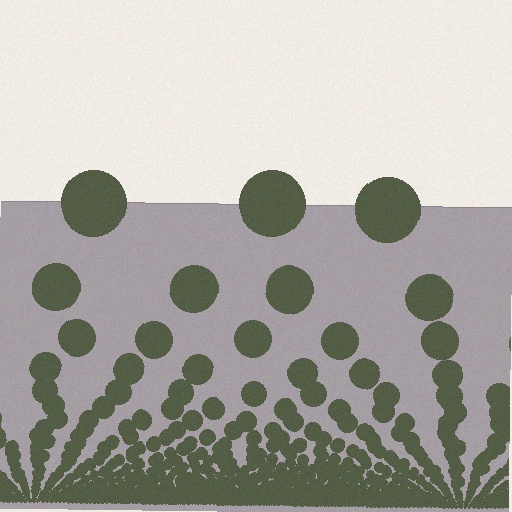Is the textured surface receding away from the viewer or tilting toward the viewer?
The surface appears to tilt toward the viewer. Texture elements get larger and sparser toward the top.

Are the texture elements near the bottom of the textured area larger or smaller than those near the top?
Smaller. The gradient is inverted — elements near the bottom are smaller and denser.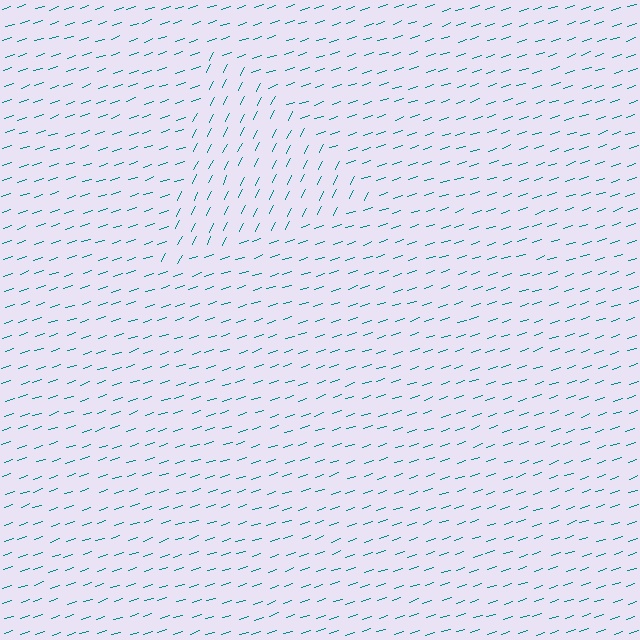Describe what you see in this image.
The image is filled with small teal line segments. A triangle region in the image has lines oriented differently from the surrounding lines, creating a visible texture boundary.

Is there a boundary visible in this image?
Yes, there is a texture boundary formed by a change in line orientation.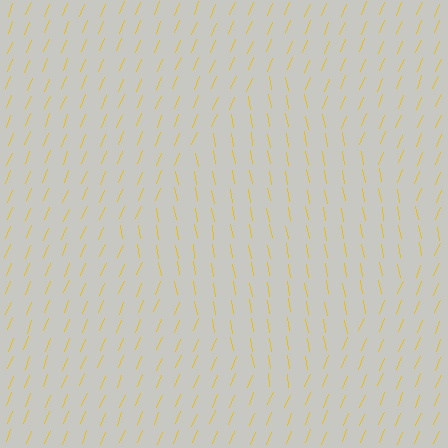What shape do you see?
I see a diamond.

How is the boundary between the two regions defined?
The boundary is defined purely by a change in line orientation (approximately 33 degrees difference). All lines are the same color and thickness.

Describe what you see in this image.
The image is filled with small yellow line segments. A diamond region in the image has lines oriented differently from the surrounding lines, creating a visible texture boundary.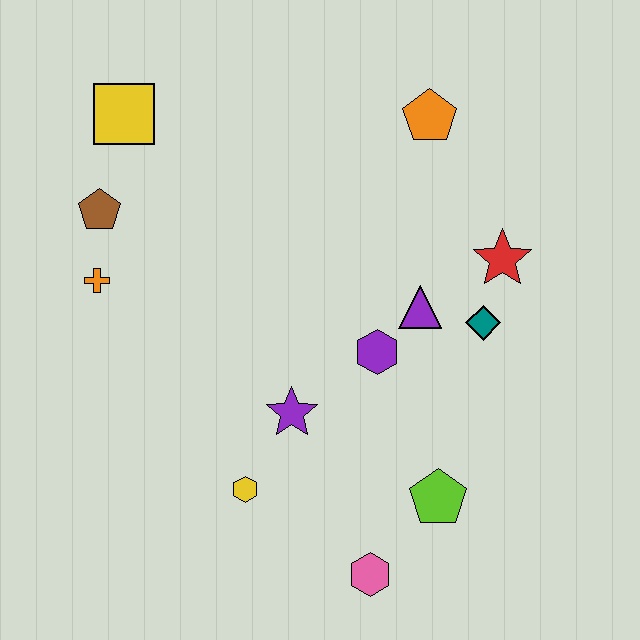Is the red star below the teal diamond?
No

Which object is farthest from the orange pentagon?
The pink hexagon is farthest from the orange pentagon.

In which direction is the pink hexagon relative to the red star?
The pink hexagon is below the red star.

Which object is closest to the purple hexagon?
The purple triangle is closest to the purple hexagon.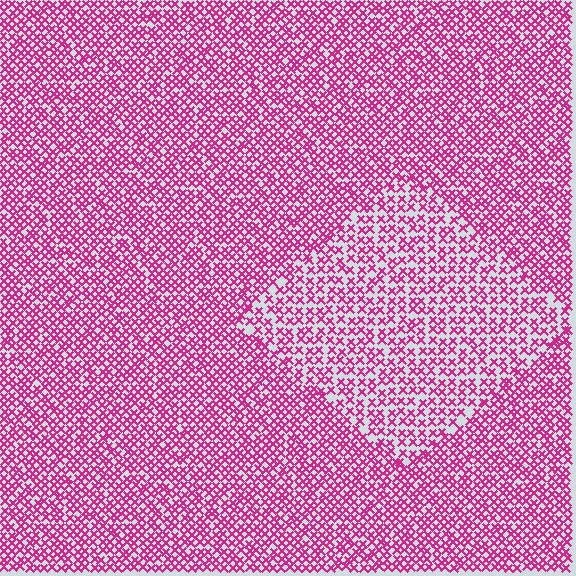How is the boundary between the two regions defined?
The boundary is defined by a change in element density (approximately 1.6x ratio). All elements are the same color, size, and shape.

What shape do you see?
I see a diamond.